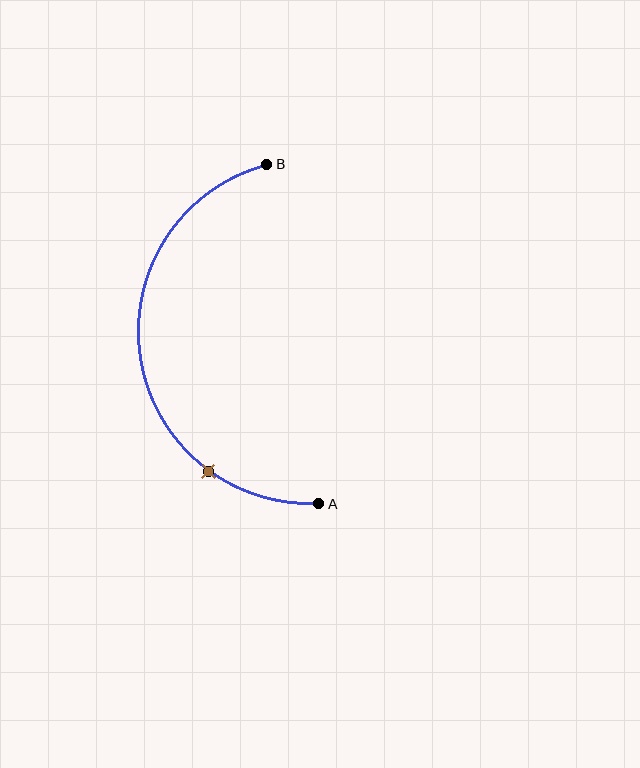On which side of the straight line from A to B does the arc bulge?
The arc bulges to the left of the straight line connecting A and B.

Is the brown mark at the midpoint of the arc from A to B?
No. The brown mark lies on the arc but is closer to endpoint A. The arc midpoint would be at the point on the curve equidistant along the arc from both A and B.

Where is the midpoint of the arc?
The arc midpoint is the point on the curve farthest from the straight line joining A and B. It sits to the left of that line.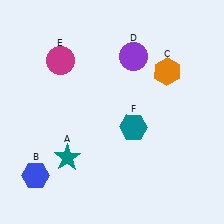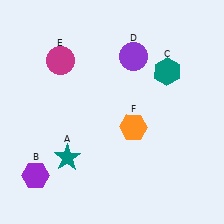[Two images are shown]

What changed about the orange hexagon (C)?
In Image 1, C is orange. In Image 2, it changed to teal.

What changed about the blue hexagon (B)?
In Image 1, B is blue. In Image 2, it changed to purple.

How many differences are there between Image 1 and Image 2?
There are 3 differences between the two images.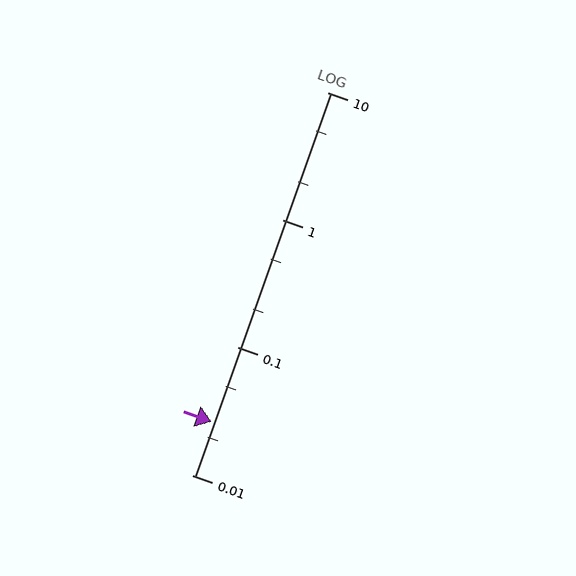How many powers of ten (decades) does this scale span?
The scale spans 3 decades, from 0.01 to 10.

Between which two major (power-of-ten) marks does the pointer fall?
The pointer is between 0.01 and 0.1.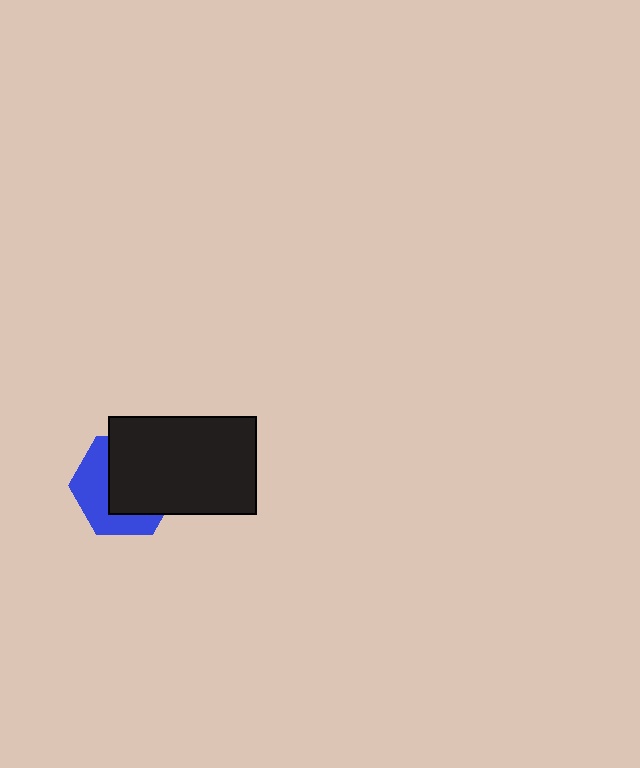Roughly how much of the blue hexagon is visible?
A small part of it is visible (roughly 42%).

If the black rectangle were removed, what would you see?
You would see the complete blue hexagon.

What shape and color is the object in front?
The object in front is a black rectangle.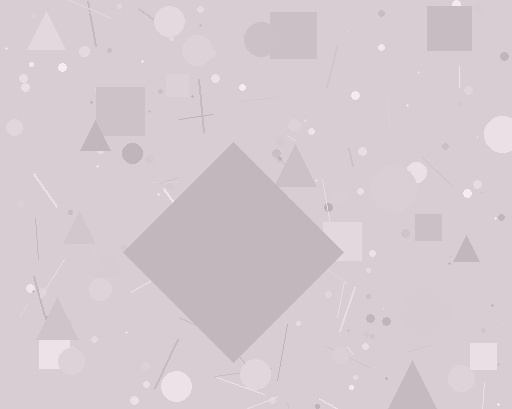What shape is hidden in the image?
A diamond is hidden in the image.